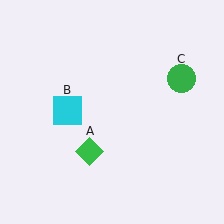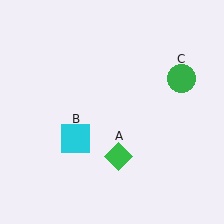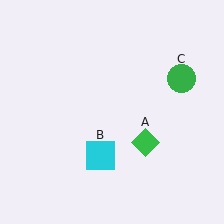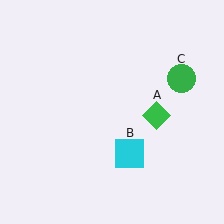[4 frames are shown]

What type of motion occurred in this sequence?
The green diamond (object A), cyan square (object B) rotated counterclockwise around the center of the scene.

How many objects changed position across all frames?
2 objects changed position: green diamond (object A), cyan square (object B).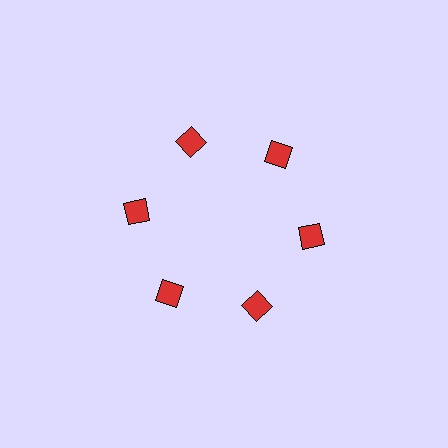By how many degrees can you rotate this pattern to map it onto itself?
The pattern maps onto itself every 60 degrees of rotation.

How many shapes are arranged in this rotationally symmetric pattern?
There are 6 shapes, arranged in 6 groups of 1.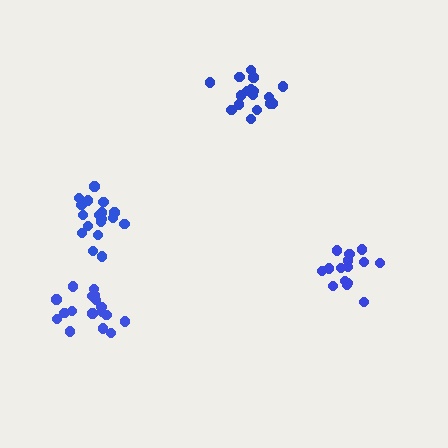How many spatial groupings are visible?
There are 4 spatial groupings.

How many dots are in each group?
Group 1: 15 dots, Group 2: 18 dots, Group 3: 18 dots, Group 4: 19 dots (70 total).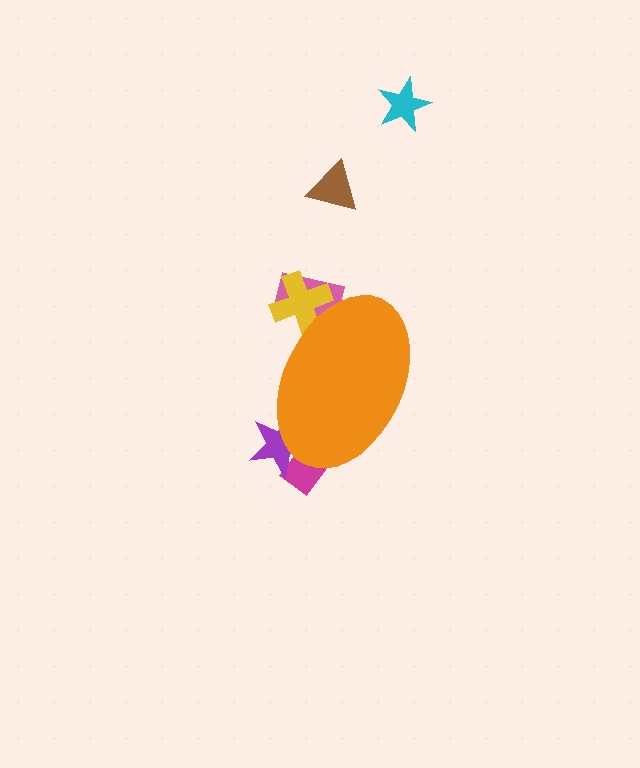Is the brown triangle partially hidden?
No, the brown triangle is fully visible.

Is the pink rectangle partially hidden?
Yes, the pink rectangle is partially hidden behind the orange ellipse.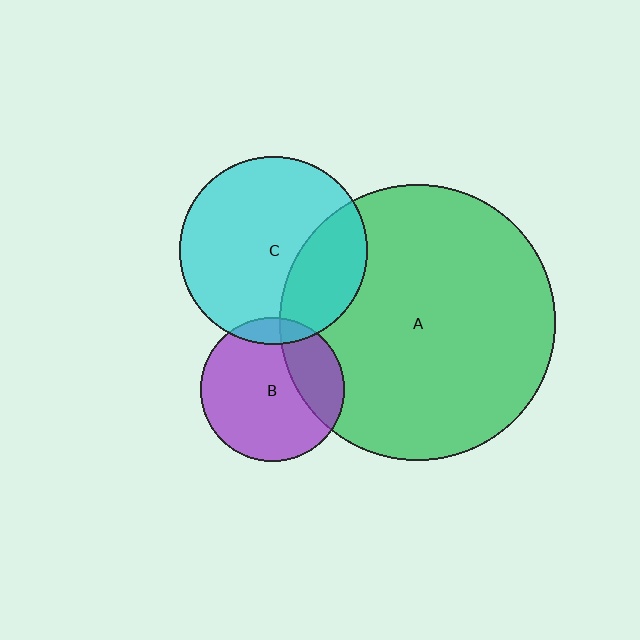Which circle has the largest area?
Circle A (green).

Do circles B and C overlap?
Yes.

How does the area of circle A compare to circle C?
Approximately 2.2 times.